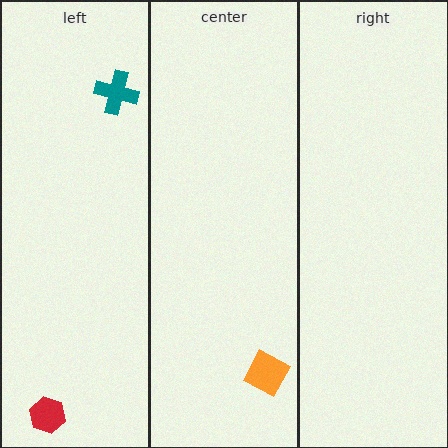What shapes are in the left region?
The teal cross, the red hexagon.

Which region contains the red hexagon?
The left region.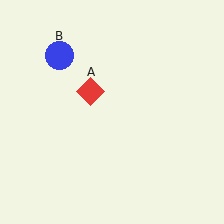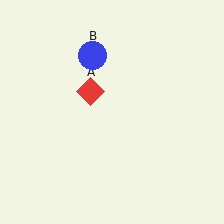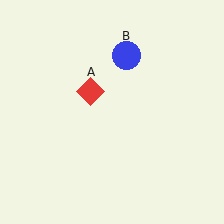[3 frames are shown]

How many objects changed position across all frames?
1 object changed position: blue circle (object B).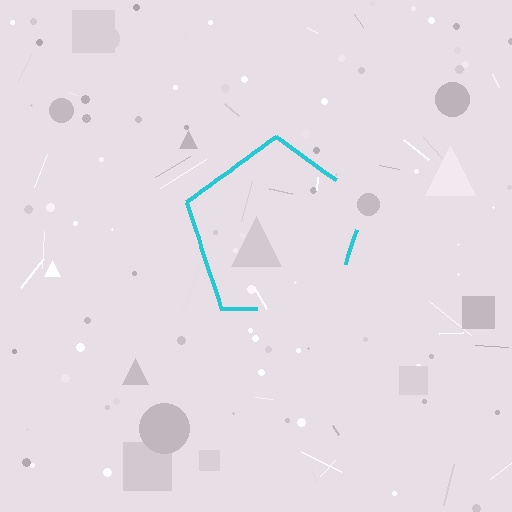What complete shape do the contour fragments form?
The contour fragments form a pentagon.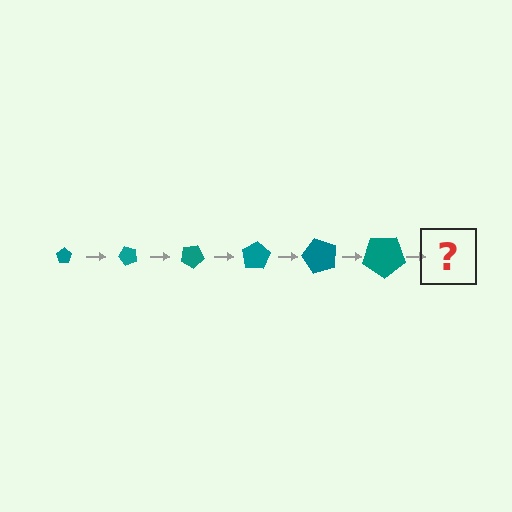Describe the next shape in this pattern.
It should be a pentagon, larger than the previous one and rotated 300 degrees from the start.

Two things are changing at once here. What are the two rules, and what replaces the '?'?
The two rules are that the pentagon grows larger each step and it rotates 50 degrees each step. The '?' should be a pentagon, larger than the previous one and rotated 300 degrees from the start.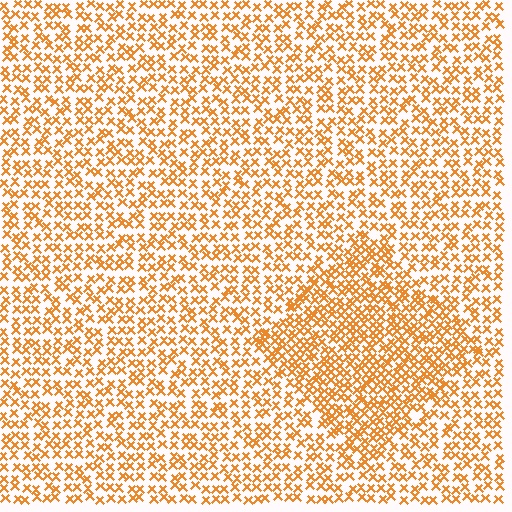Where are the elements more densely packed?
The elements are more densely packed inside the diamond boundary.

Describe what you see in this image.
The image contains small orange elements arranged at two different densities. A diamond-shaped region is visible where the elements are more densely packed than the surrounding area.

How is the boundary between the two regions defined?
The boundary is defined by a change in element density (approximately 1.6x ratio). All elements are the same color, size, and shape.